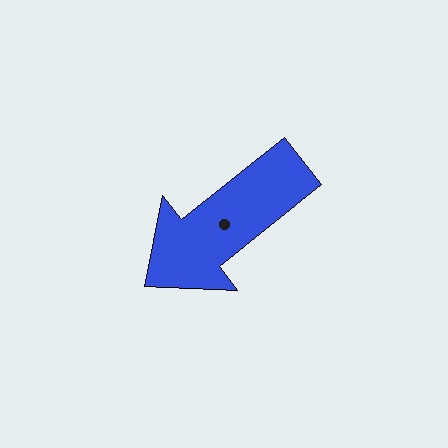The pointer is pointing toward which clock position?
Roughly 8 o'clock.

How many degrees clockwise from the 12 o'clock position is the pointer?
Approximately 232 degrees.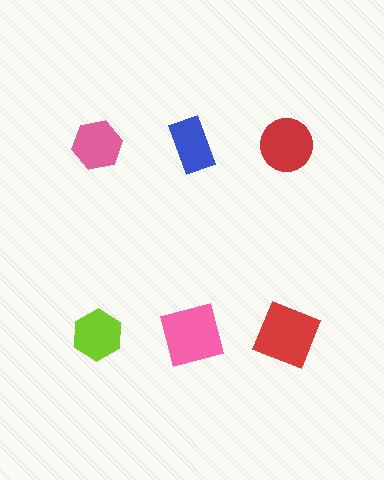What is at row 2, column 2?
A pink square.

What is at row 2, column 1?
A lime hexagon.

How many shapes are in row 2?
3 shapes.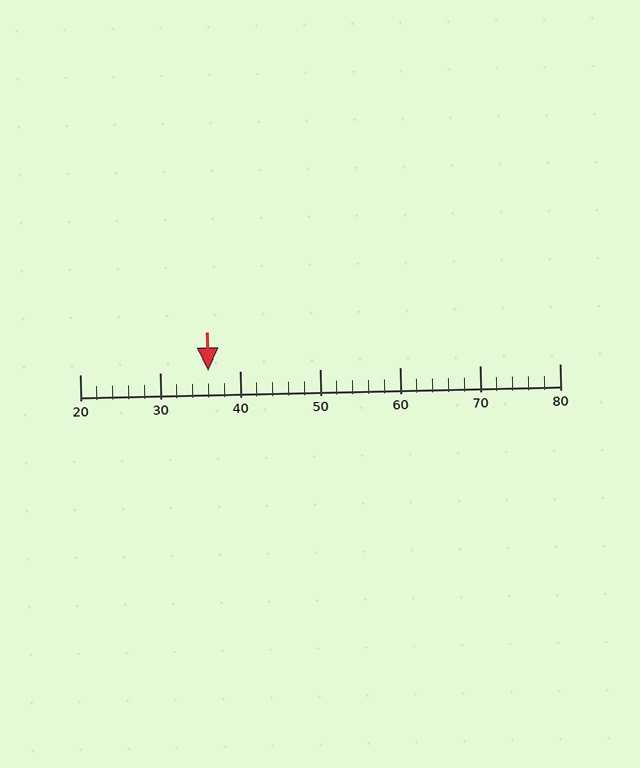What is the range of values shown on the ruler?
The ruler shows values from 20 to 80.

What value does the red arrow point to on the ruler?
The red arrow points to approximately 36.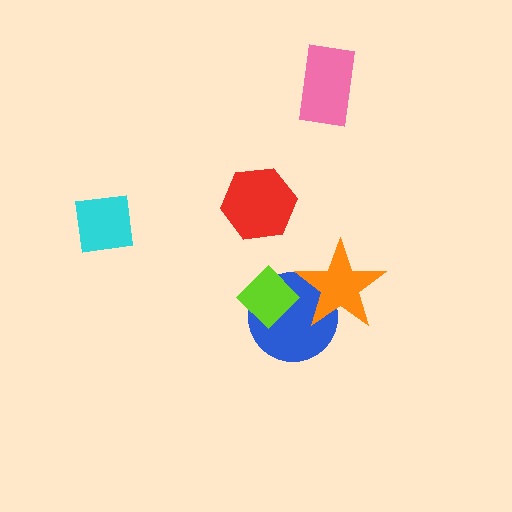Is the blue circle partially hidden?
Yes, it is partially covered by another shape.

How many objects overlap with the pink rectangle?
0 objects overlap with the pink rectangle.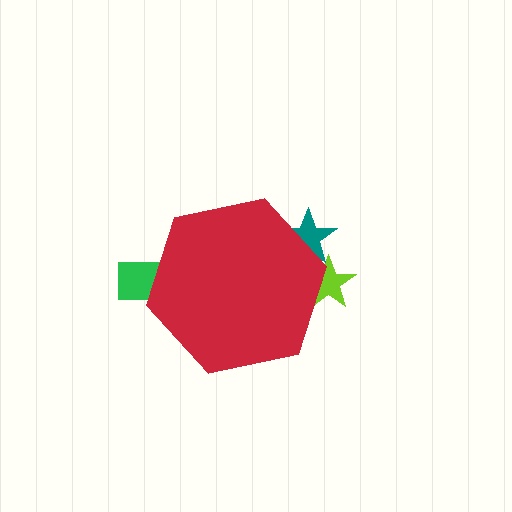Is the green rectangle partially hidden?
Yes, the green rectangle is partially hidden behind the red hexagon.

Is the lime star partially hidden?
Yes, the lime star is partially hidden behind the red hexagon.